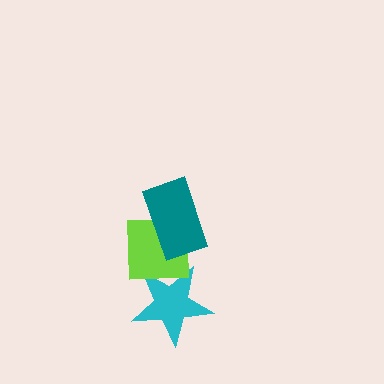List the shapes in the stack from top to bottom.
From top to bottom: the teal rectangle, the lime square, the cyan star.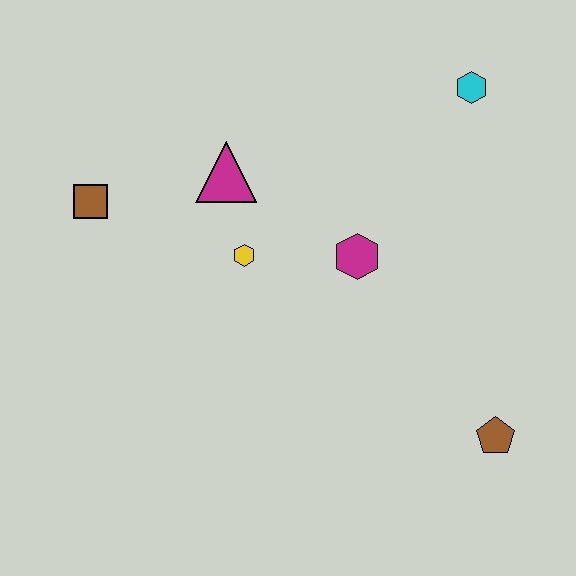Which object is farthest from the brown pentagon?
The brown square is farthest from the brown pentagon.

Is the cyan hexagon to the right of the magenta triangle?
Yes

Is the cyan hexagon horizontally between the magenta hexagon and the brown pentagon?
Yes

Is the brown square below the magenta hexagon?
No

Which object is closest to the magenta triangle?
The yellow hexagon is closest to the magenta triangle.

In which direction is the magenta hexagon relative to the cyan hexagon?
The magenta hexagon is below the cyan hexagon.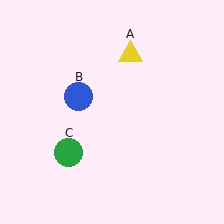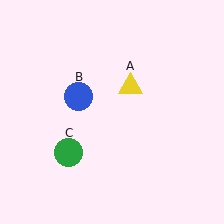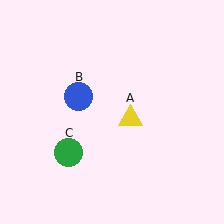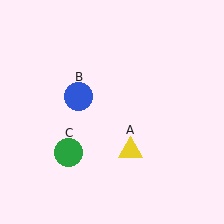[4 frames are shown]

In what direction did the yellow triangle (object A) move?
The yellow triangle (object A) moved down.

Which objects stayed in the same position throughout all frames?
Blue circle (object B) and green circle (object C) remained stationary.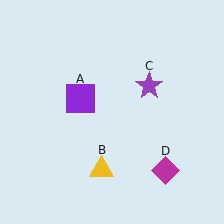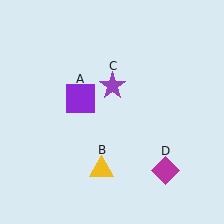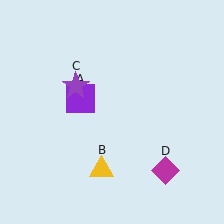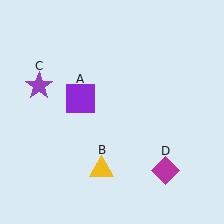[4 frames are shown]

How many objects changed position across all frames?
1 object changed position: purple star (object C).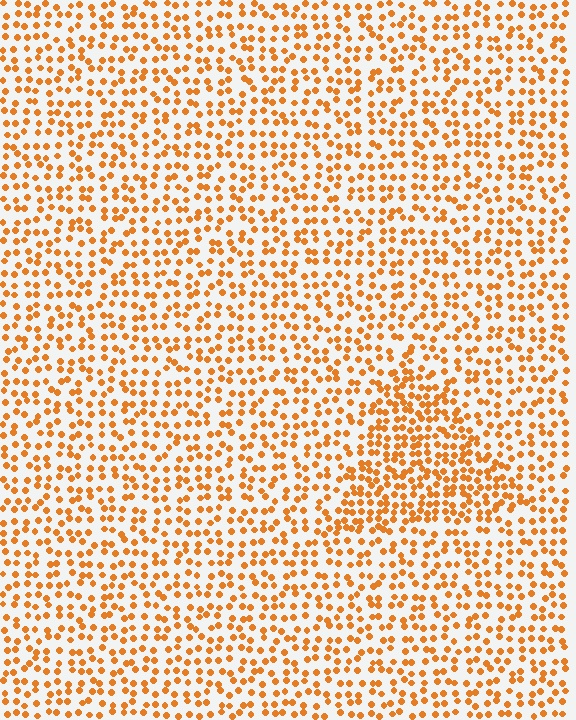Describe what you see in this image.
The image contains small orange elements arranged at two different densities. A triangle-shaped region is visible where the elements are more densely packed than the surrounding area.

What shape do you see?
I see a triangle.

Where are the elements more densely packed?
The elements are more densely packed inside the triangle boundary.